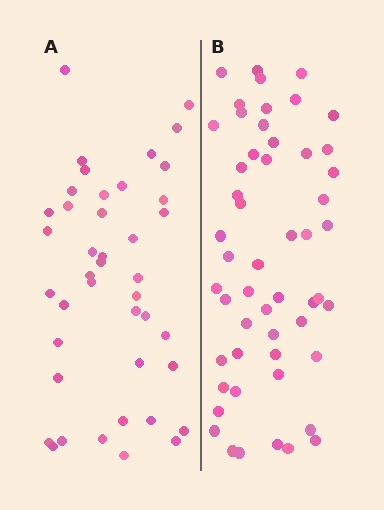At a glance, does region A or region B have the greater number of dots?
Region B (the right region) has more dots.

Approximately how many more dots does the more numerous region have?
Region B has roughly 12 or so more dots than region A.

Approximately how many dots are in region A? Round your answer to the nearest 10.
About 40 dots. (The exact count is 42, which rounds to 40.)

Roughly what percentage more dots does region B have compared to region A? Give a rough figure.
About 25% more.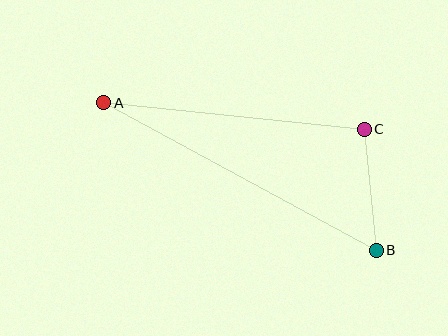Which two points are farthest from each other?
Points A and B are farthest from each other.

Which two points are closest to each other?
Points B and C are closest to each other.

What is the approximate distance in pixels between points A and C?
The distance between A and C is approximately 262 pixels.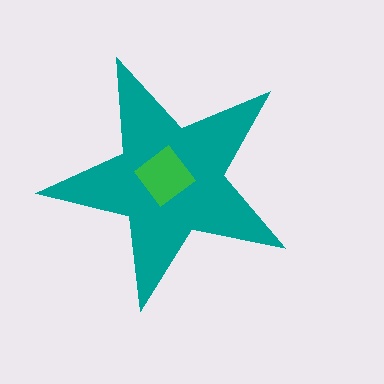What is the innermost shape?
The green diamond.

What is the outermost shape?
The teal star.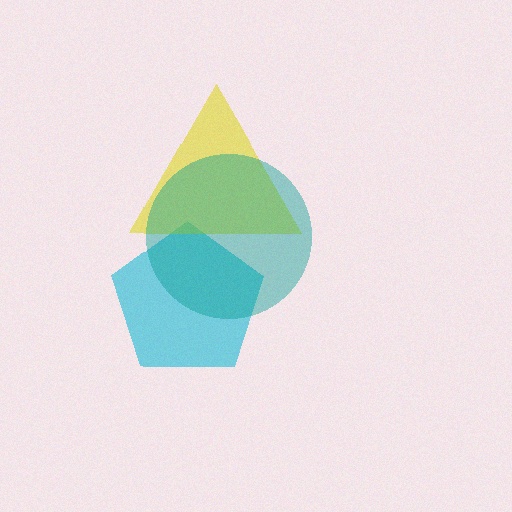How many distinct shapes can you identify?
There are 3 distinct shapes: a cyan pentagon, a yellow triangle, a teal circle.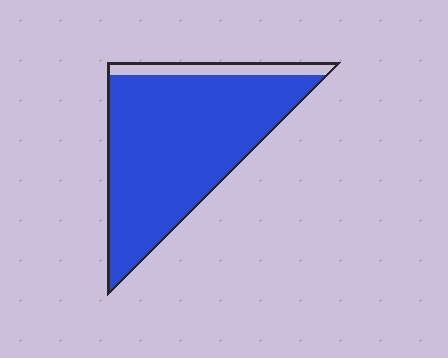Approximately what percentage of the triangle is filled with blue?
Approximately 90%.